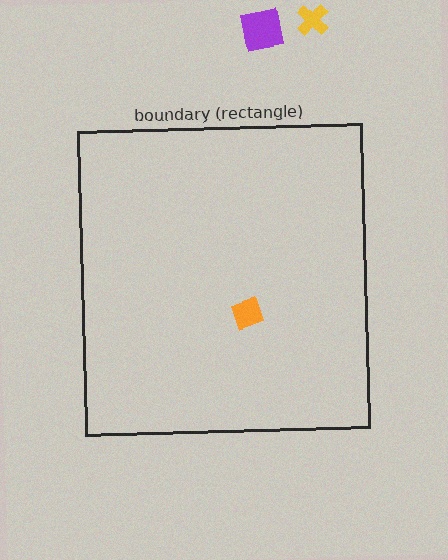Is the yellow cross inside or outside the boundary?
Outside.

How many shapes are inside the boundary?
1 inside, 2 outside.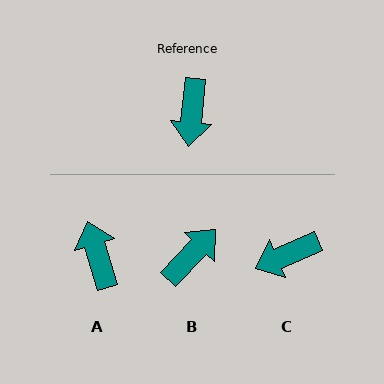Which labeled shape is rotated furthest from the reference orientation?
A, about 157 degrees away.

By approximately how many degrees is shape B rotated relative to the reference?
Approximately 142 degrees counter-clockwise.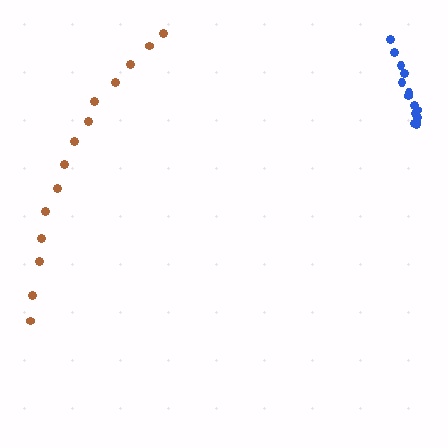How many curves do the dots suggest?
There are 2 distinct paths.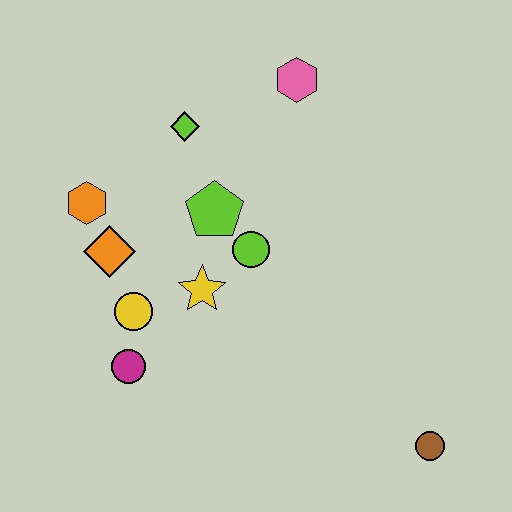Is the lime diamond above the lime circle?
Yes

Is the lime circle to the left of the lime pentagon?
No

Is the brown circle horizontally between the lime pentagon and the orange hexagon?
No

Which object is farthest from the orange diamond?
The brown circle is farthest from the orange diamond.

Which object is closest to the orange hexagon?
The orange diamond is closest to the orange hexagon.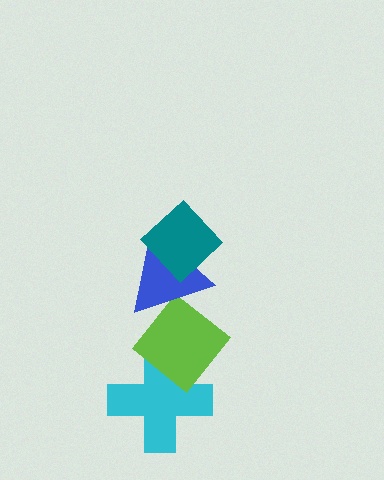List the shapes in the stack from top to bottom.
From top to bottom: the teal diamond, the blue triangle, the lime diamond, the cyan cross.